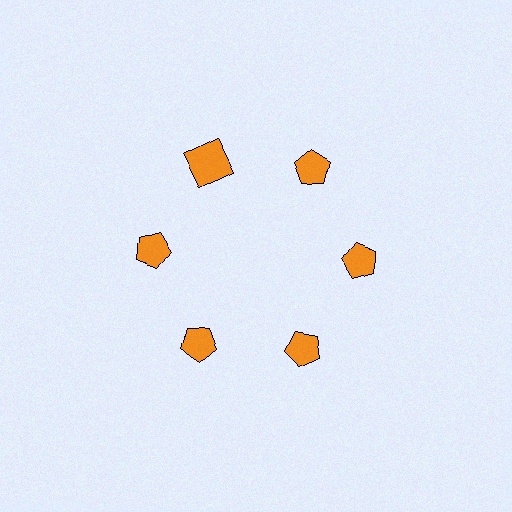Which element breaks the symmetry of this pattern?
The orange square at roughly the 11 o'clock position breaks the symmetry. All other shapes are orange pentagons.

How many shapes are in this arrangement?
There are 6 shapes arranged in a ring pattern.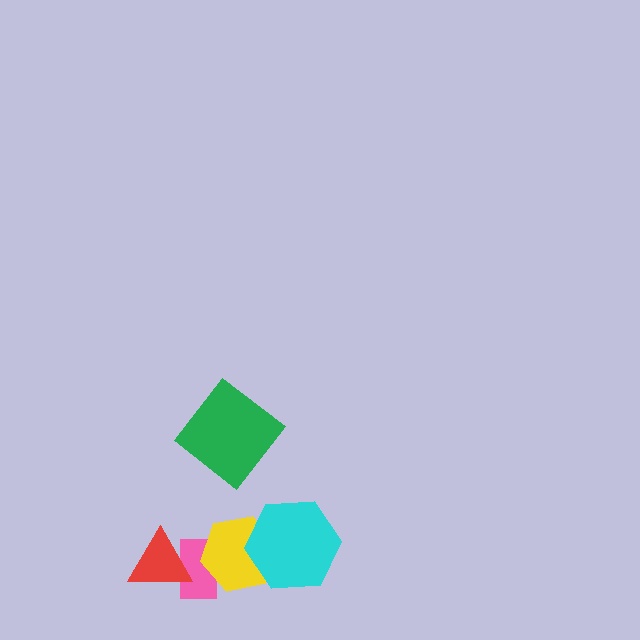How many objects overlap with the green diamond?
0 objects overlap with the green diamond.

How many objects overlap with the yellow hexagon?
2 objects overlap with the yellow hexagon.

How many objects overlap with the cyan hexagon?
1 object overlaps with the cyan hexagon.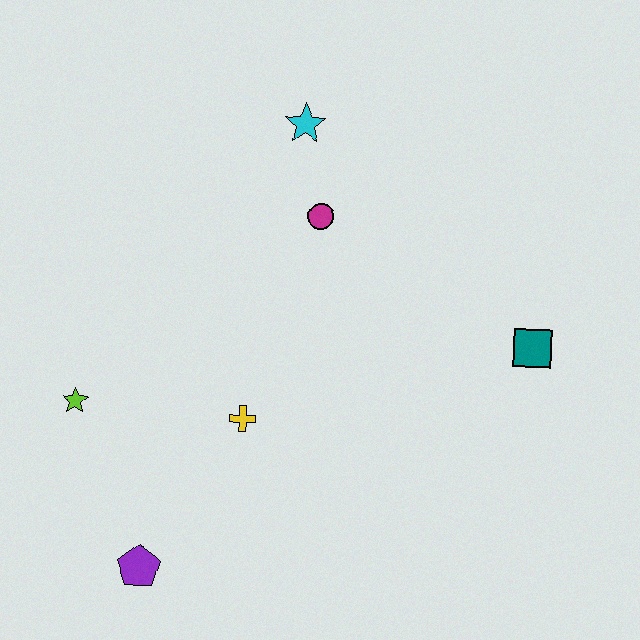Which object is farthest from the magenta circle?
The purple pentagon is farthest from the magenta circle.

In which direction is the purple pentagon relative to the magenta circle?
The purple pentagon is below the magenta circle.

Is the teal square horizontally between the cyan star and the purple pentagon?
No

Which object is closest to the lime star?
The yellow cross is closest to the lime star.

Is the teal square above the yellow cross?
Yes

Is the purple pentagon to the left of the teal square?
Yes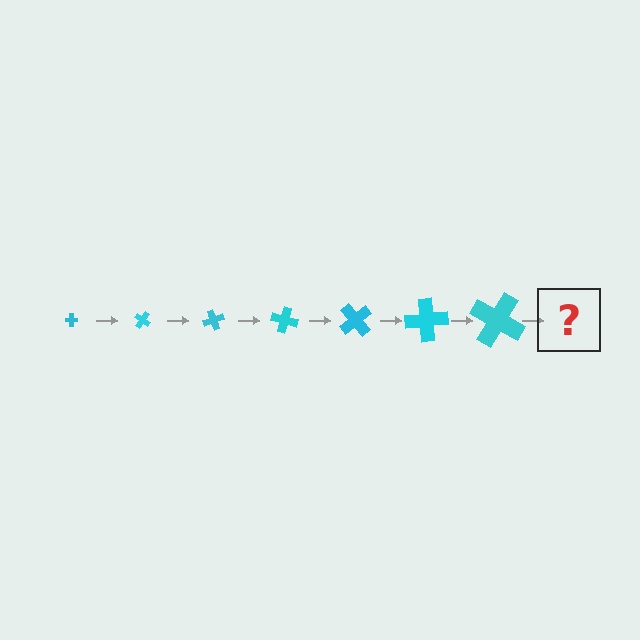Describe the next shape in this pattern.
It should be a cross, larger than the previous one and rotated 245 degrees from the start.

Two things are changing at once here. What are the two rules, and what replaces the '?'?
The two rules are that the cross grows larger each step and it rotates 35 degrees each step. The '?' should be a cross, larger than the previous one and rotated 245 degrees from the start.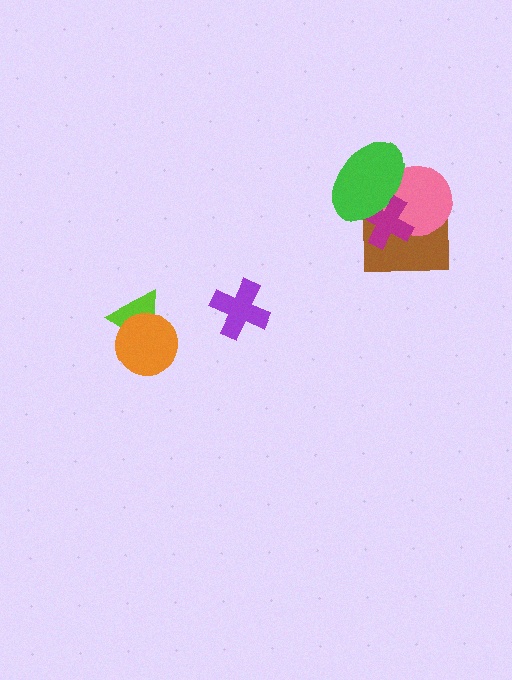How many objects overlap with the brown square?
3 objects overlap with the brown square.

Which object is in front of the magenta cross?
The green ellipse is in front of the magenta cross.